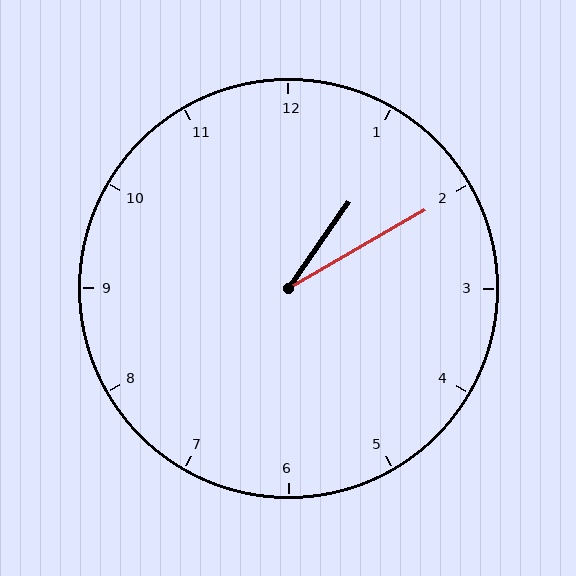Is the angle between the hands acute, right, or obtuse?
It is acute.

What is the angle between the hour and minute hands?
Approximately 25 degrees.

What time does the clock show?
1:10.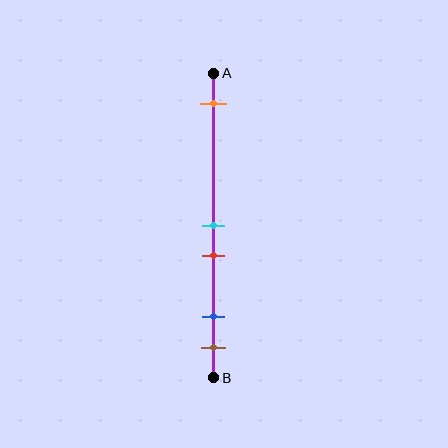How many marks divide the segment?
There are 5 marks dividing the segment.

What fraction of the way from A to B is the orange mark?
The orange mark is approximately 10% (0.1) of the way from A to B.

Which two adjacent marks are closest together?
The cyan and red marks are the closest adjacent pair.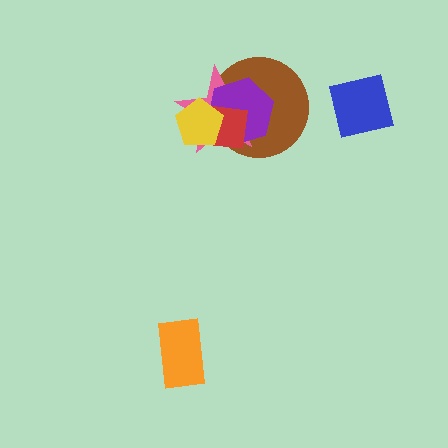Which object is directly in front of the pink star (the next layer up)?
The purple hexagon is directly in front of the pink star.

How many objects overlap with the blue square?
0 objects overlap with the blue square.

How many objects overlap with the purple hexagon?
4 objects overlap with the purple hexagon.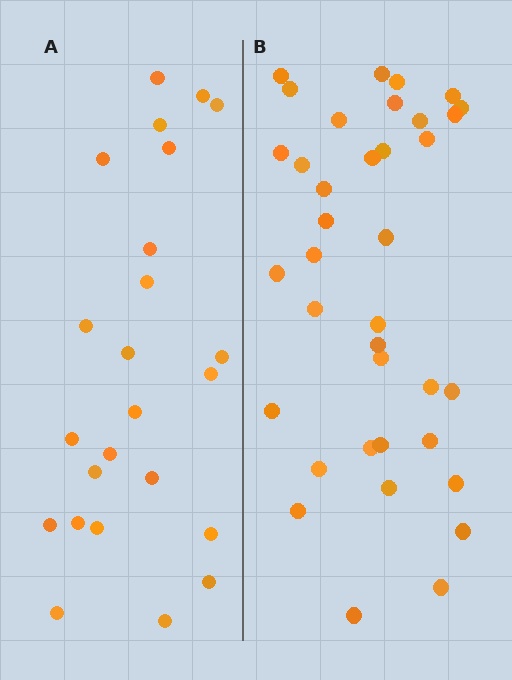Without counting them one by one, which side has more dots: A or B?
Region B (the right region) has more dots.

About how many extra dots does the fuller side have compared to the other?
Region B has approximately 15 more dots than region A.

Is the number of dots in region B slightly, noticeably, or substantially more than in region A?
Region B has substantially more. The ratio is roughly 1.5 to 1.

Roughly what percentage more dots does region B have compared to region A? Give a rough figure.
About 55% more.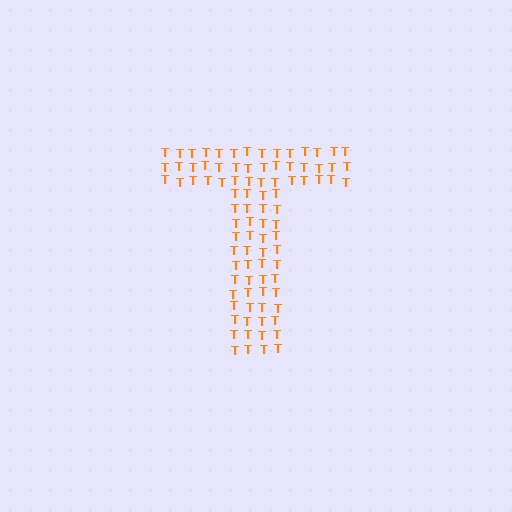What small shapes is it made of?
It is made of small letter T's.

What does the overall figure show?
The overall figure shows the letter T.